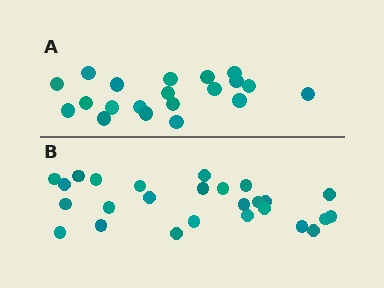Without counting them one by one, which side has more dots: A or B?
Region B (the bottom region) has more dots.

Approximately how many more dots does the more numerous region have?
Region B has about 6 more dots than region A.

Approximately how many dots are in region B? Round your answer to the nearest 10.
About 30 dots. (The exact count is 26, which rounds to 30.)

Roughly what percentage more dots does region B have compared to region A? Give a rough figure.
About 30% more.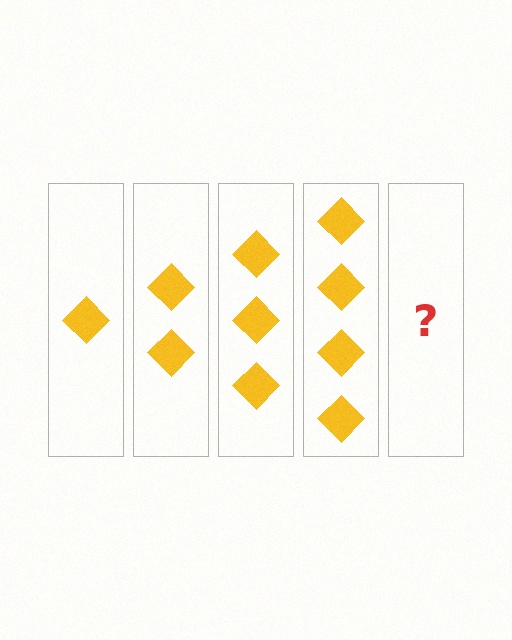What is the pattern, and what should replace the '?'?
The pattern is that each step adds one more diamond. The '?' should be 5 diamonds.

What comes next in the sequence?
The next element should be 5 diamonds.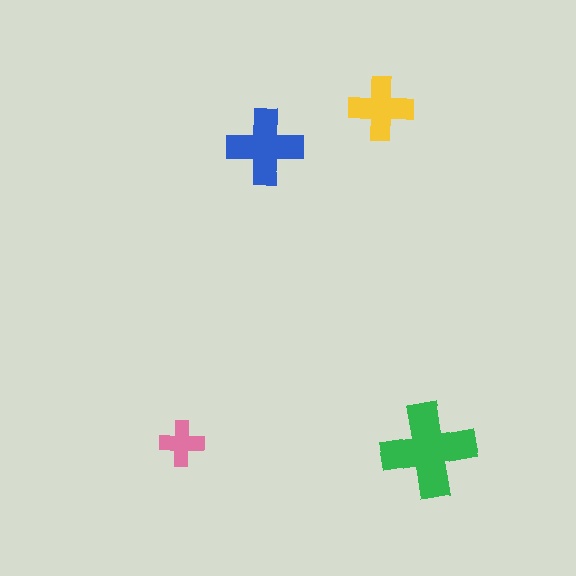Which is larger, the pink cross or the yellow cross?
The yellow one.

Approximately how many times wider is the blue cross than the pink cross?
About 1.5 times wider.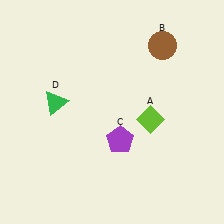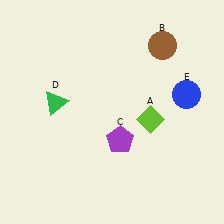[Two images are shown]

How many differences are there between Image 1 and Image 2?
There is 1 difference between the two images.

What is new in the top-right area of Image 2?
A blue circle (E) was added in the top-right area of Image 2.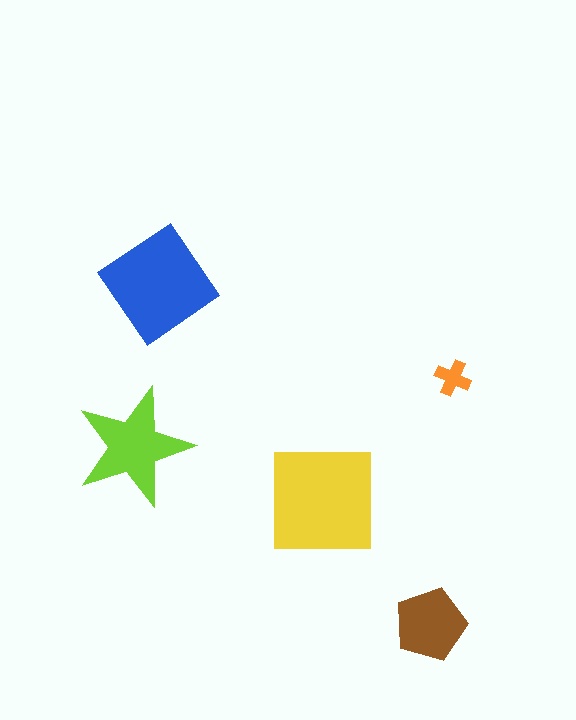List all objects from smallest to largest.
The orange cross, the brown pentagon, the lime star, the blue diamond, the yellow square.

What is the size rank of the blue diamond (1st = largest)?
2nd.